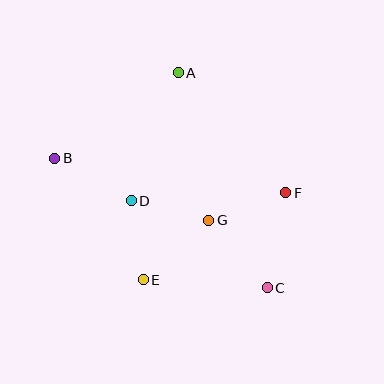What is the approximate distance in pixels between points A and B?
The distance between A and B is approximately 150 pixels.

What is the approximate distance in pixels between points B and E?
The distance between B and E is approximately 150 pixels.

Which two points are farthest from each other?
Points B and C are farthest from each other.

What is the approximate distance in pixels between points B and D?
The distance between B and D is approximately 88 pixels.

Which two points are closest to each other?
Points D and G are closest to each other.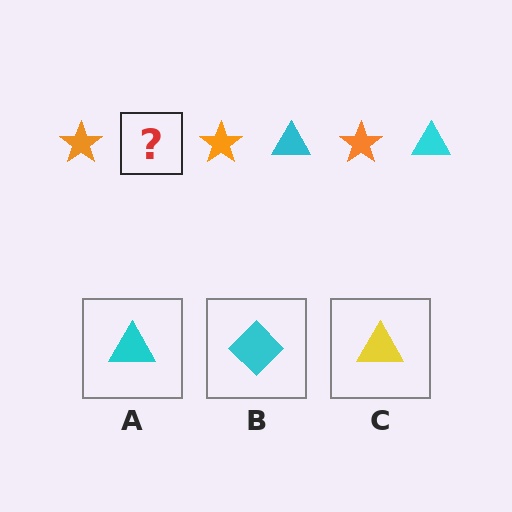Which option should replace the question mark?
Option A.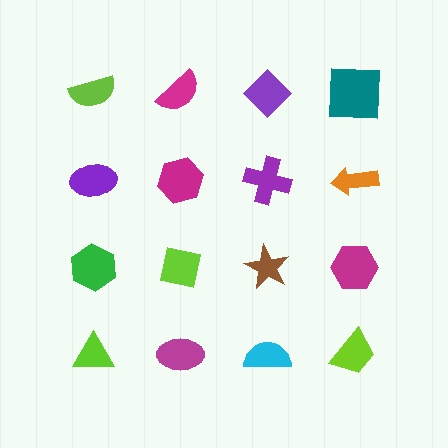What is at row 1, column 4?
A teal square.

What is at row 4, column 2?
A magenta ellipse.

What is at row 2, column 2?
A magenta hexagon.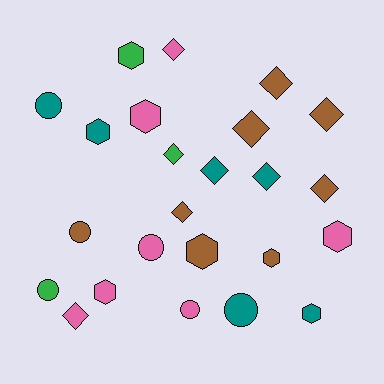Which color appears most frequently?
Brown, with 8 objects.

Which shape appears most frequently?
Diamond, with 10 objects.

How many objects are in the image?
There are 24 objects.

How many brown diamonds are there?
There are 5 brown diamonds.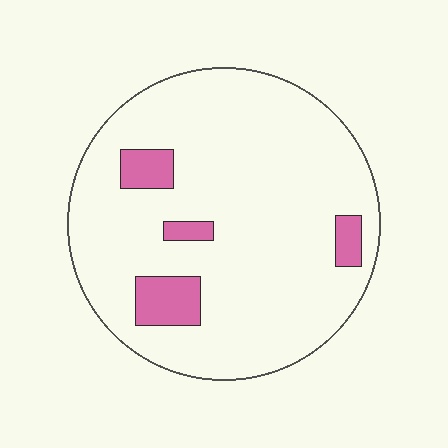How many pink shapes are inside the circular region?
4.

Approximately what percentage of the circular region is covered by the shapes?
Approximately 10%.